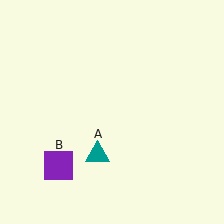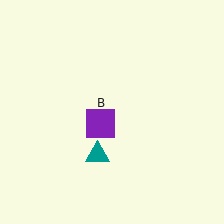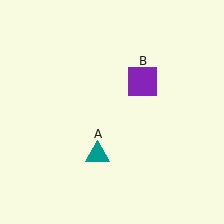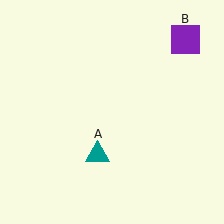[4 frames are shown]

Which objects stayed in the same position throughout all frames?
Teal triangle (object A) remained stationary.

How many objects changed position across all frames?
1 object changed position: purple square (object B).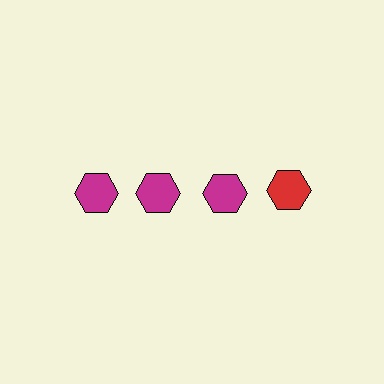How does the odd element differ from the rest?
It has a different color: red instead of magenta.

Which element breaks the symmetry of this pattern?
The red hexagon in the top row, second from right column breaks the symmetry. All other shapes are magenta hexagons.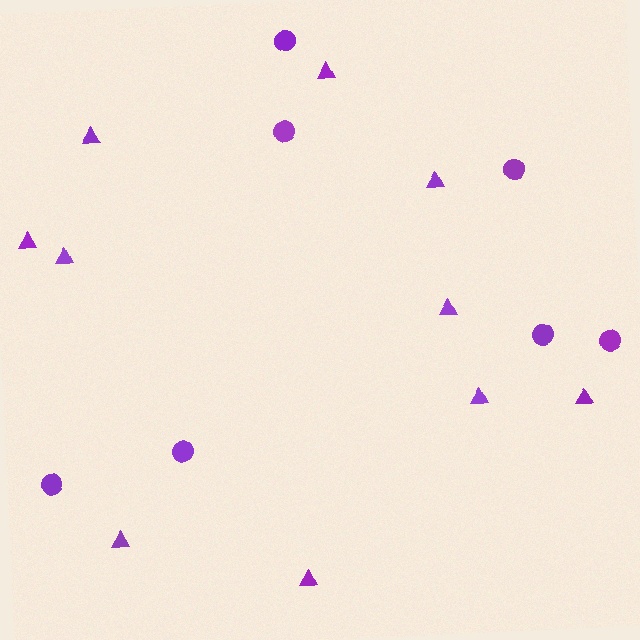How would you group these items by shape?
There are 2 groups: one group of triangles (10) and one group of circles (7).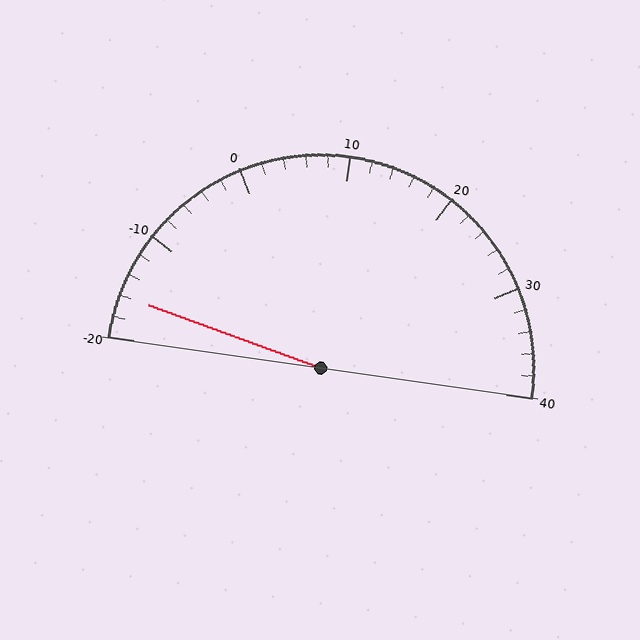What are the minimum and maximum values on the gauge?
The gauge ranges from -20 to 40.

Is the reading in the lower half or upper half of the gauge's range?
The reading is in the lower half of the range (-20 to 40).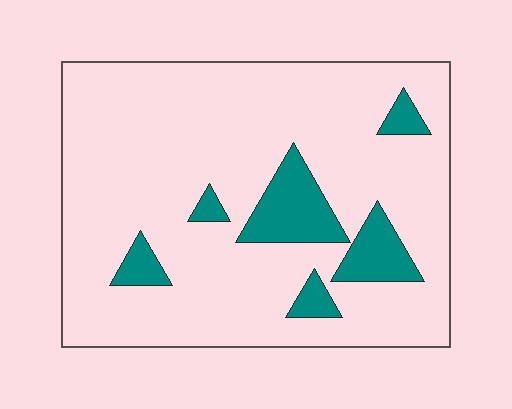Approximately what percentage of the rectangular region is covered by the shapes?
Approximately 15%.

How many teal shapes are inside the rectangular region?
6.